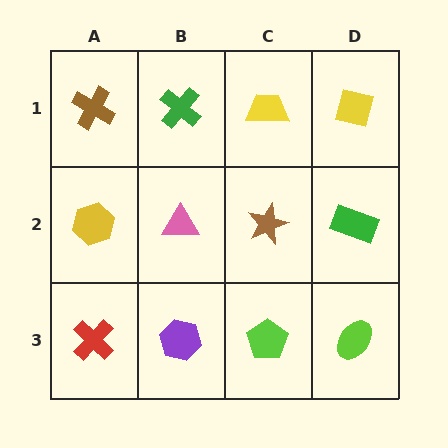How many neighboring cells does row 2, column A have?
3.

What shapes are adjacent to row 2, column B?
A green cross (row 1, column B), a purple hexagon (row 3, column B), a yellow hexagon (row 2, column A), a brown star (row 2, column C).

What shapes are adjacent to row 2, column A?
A brown cross (row 1, column A), a red cross (row 3, column A), a pink triangle (row 2, column B).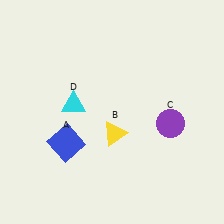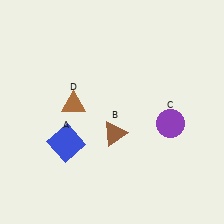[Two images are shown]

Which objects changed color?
B changed from yellow to brown. D changed from cyan to brown.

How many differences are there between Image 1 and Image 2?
There are 2 differences between the two images.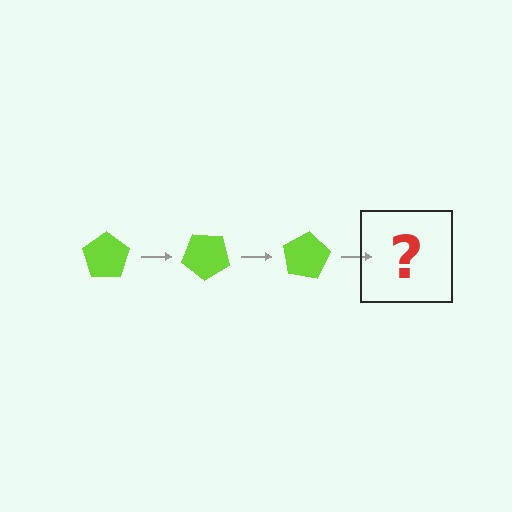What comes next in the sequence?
The next element should be a lime pentagon rotated 120 degrees.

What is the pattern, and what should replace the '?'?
The pattern is that the pentagon rotates 40 degrees each step. The '?' should be a lime pentagon rotated 120 degrees.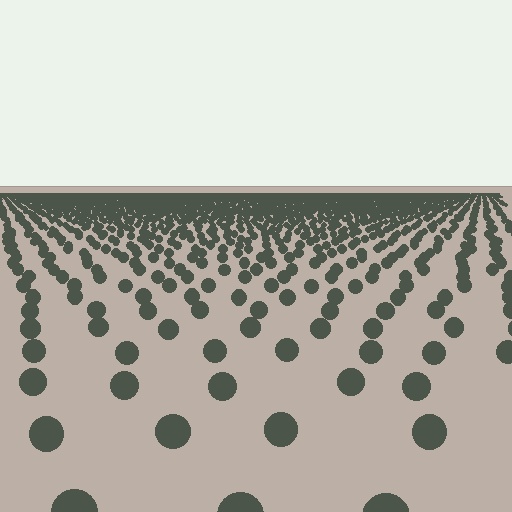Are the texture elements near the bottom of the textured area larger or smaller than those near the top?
Larger. Near the bottom, elements are closer to the viewer and appear at a bigger on-screen size.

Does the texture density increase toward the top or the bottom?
Density increases toward the top.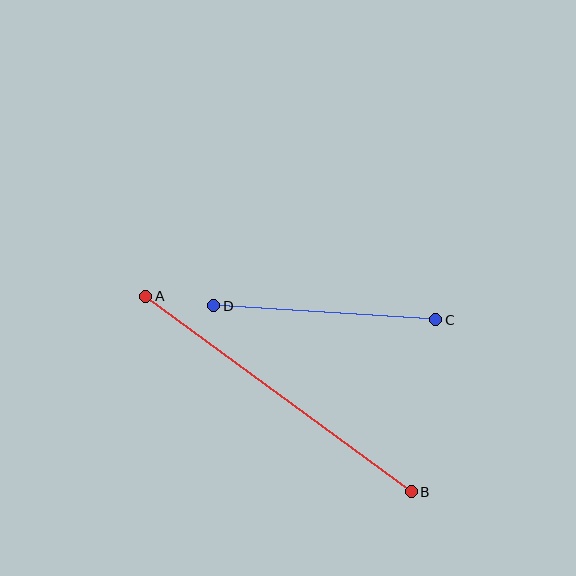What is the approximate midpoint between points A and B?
The midpoint is at approximately (279, 394) pixels.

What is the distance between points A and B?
The distance is approximately 330 pixels.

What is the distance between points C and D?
The distance is approximately 222 pixels.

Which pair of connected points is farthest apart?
Points A and B are farthest apart.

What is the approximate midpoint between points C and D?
The midpoint is at approximately (325, 313) pixels.